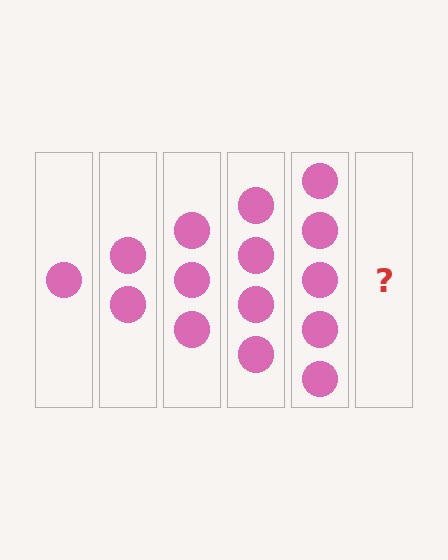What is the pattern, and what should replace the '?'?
The pattern is that each step adds one more circle. The '?' should be 6 circles.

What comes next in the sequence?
The next element should be 6 circles.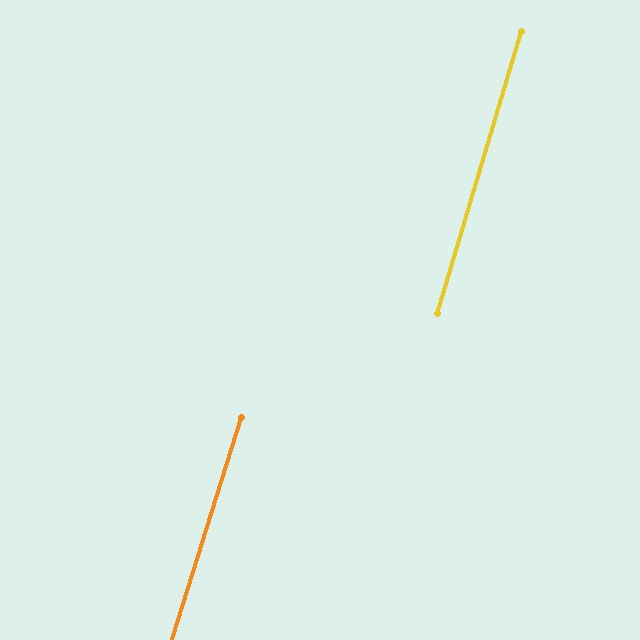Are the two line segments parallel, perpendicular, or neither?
Parallel — their directions differ by only 0.6°.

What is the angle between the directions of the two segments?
Approximately 1 degree.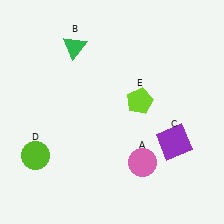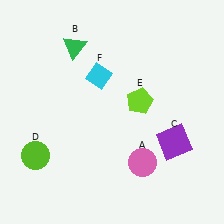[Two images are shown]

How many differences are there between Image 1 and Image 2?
There is 1 difference between the two images.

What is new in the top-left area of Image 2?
A cyan diamond (F) was added in the top-left area of Image 2.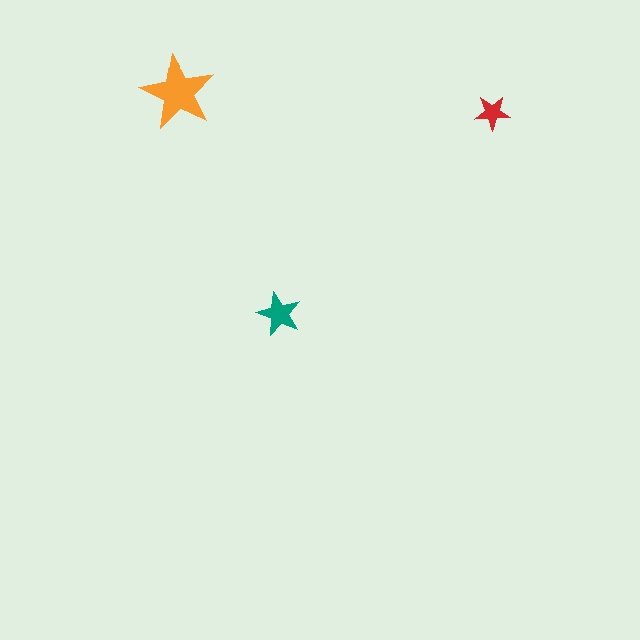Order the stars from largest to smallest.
the orange one, the teal one, the red one.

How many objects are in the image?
There are 3 objects in the image.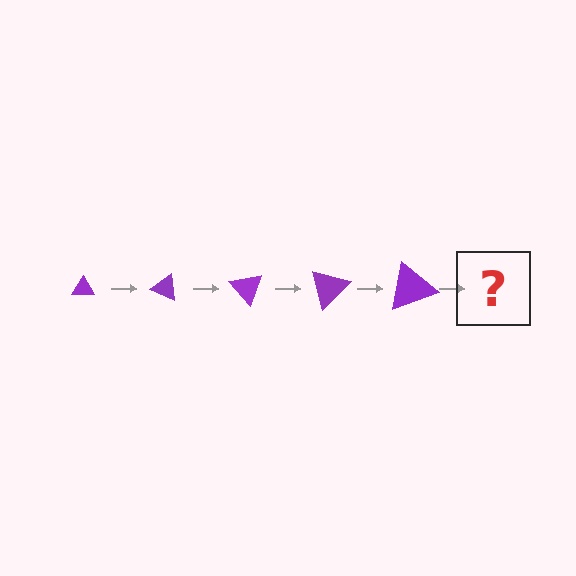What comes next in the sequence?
The next element should be a triangle, larger than the previous one and rotated 125 degrees from the start.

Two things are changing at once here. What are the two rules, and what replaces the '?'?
The two rules are that the triangle grows larger each step and it rotates 25 degrees each step. The '?' should be a triangle, larger than the previous one and rotated 125 degrees from the start.